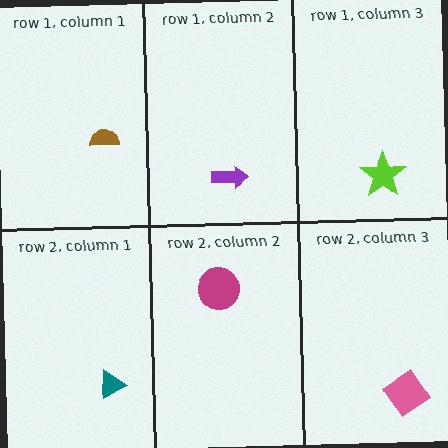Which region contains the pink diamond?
The row 2, column 3 region.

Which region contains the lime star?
The row 1, column 3 region.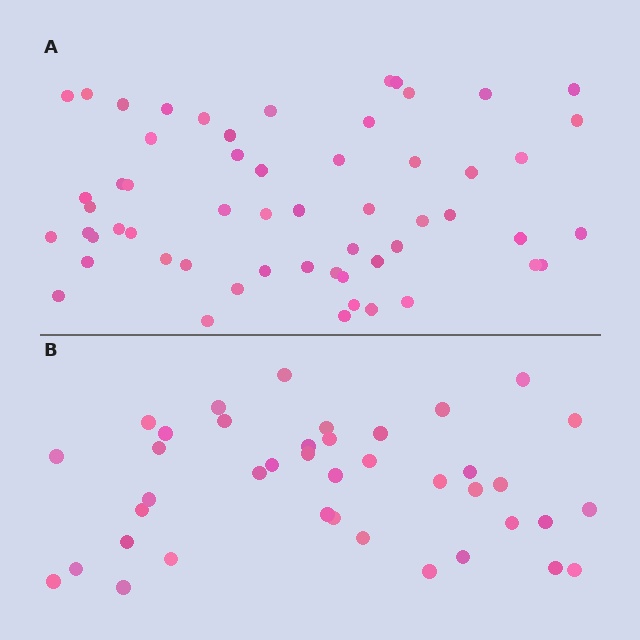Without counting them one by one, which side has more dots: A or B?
Region A (the top region) has more dots.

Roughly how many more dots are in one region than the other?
Region A has approximately 15 more dots than region B.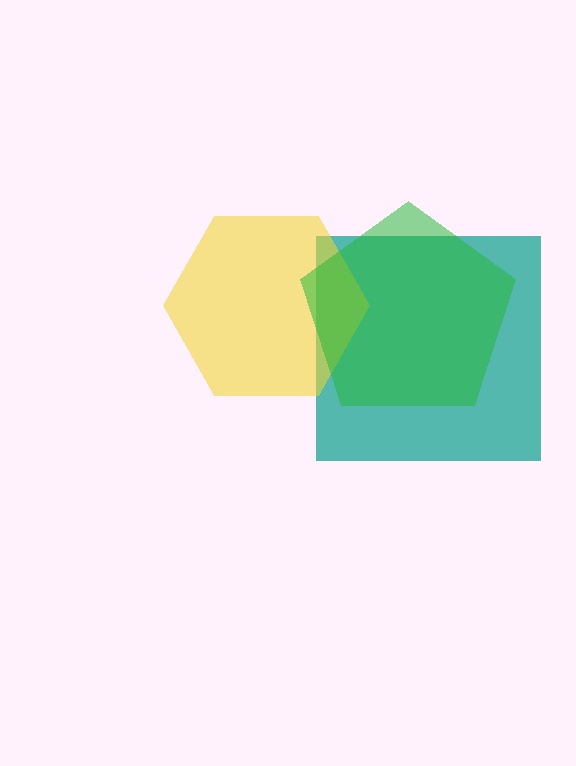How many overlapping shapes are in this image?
There are 3 overlapping shapes in the image.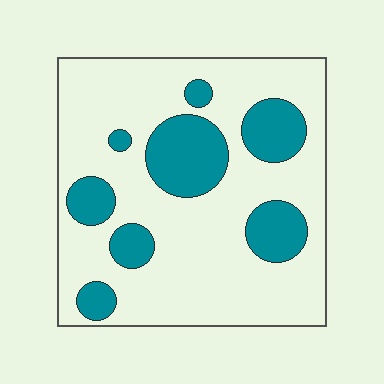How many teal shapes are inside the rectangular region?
8.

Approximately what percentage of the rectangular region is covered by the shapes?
Approximately 25%.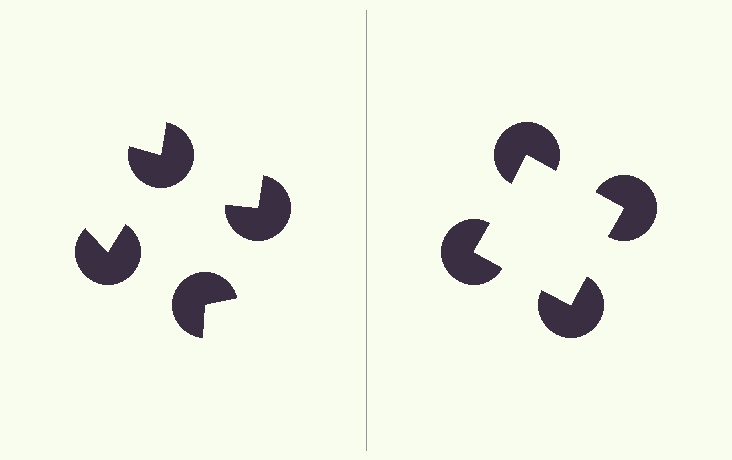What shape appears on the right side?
An illusory square.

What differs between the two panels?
The pac-man discs are positioned identically on both sides; only the wedge orientations differ. On the right they align to a square; on the left they are misaligned.